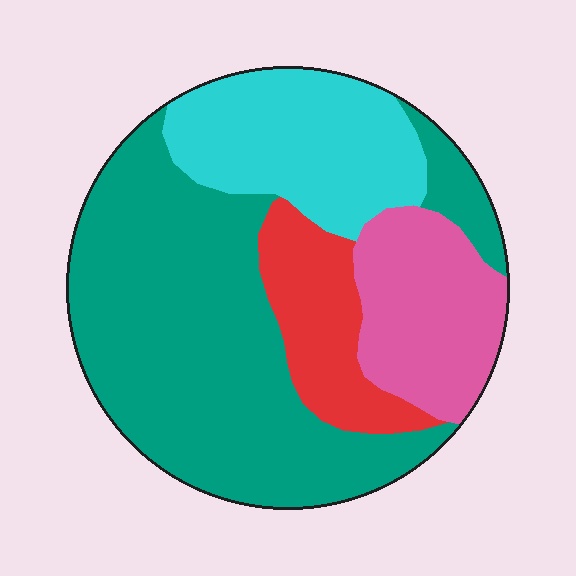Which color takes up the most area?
Teal, at roughly 50%.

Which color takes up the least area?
Red, at roughly 10%.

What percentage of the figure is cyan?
Cyan covers about 20% of the figure.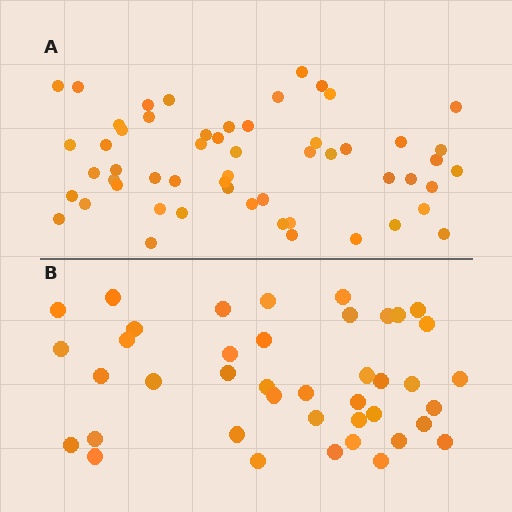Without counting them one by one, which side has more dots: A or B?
Region A (the top region) has more dots.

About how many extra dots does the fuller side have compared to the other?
Region A has approximately 15 more dots than region B.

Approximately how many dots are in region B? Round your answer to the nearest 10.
About 40 dots. (The exact count is 41, which rounds to 40.)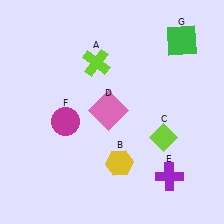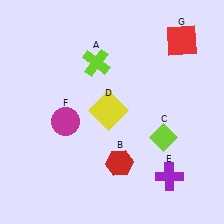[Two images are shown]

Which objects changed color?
B changed from yellow to red. D changed from pink to yellow. G changed from green to red.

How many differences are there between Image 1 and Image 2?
There are 3 differences between the two images.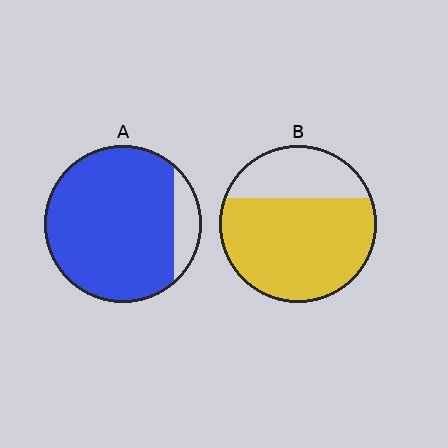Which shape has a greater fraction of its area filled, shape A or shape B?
Shape A.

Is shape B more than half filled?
Yes.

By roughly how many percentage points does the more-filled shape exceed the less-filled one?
By roughly 15 percentage points (A over B).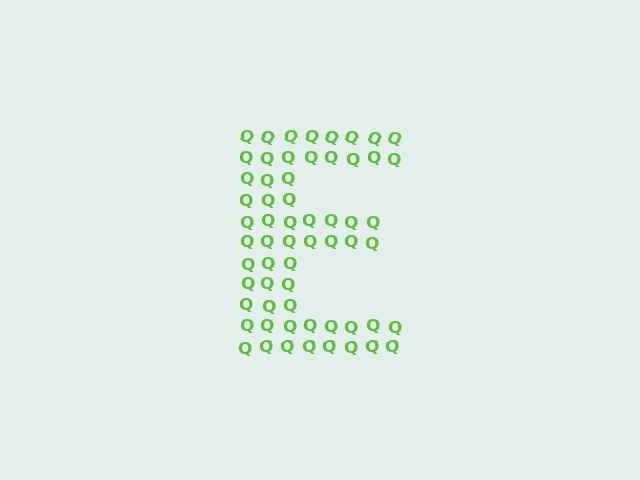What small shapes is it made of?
It is made of small letter Q's.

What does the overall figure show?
The overall figure shows the letter E.